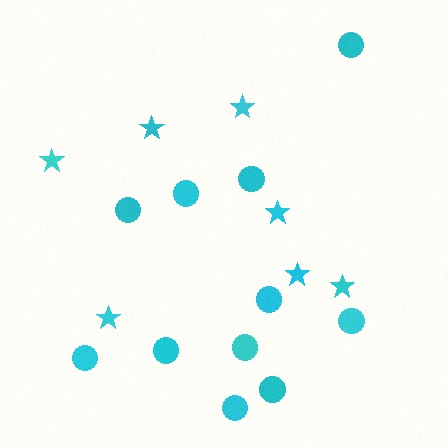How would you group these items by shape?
There are 2 groups: one group of stars (7) and one group of circles (11).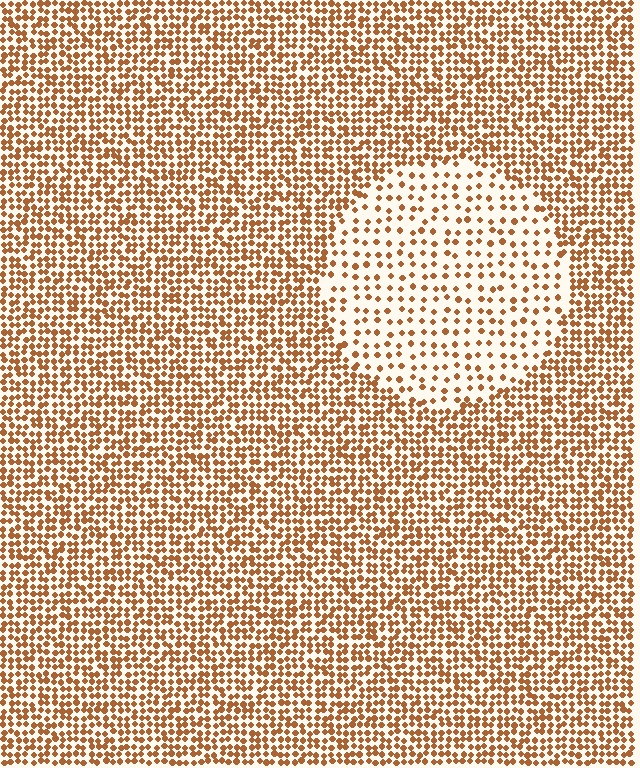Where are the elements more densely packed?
The elements are more densely packed outside the circle boundary.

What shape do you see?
I see a circle.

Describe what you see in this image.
The image contains small brown elements arranged at two different densities. A circle-shaped region is visible where the elements are less densely packed than the surrounding area.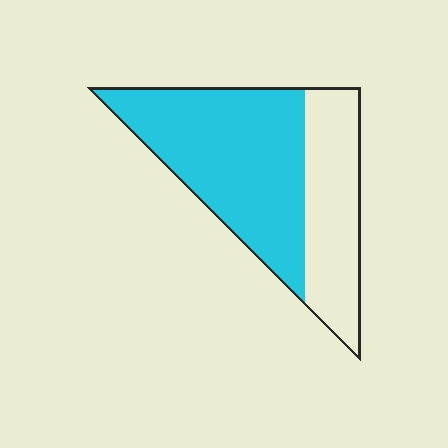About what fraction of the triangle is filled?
About five eighths (5/8).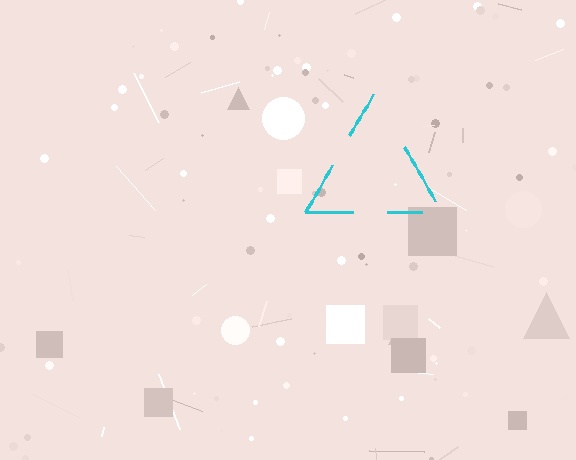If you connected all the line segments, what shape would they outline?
They would outline a triangle.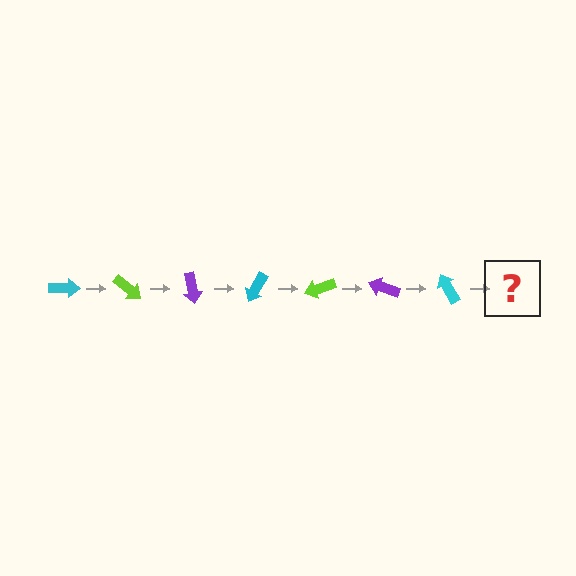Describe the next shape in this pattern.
It should be a lime arrow, rotated 280 degrees from the start.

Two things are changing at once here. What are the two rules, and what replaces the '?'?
The two rules are that it rotates 40 degrees each step and the color cycles through cyan, lime, and purple. The '?' should be a lime arrow, rotated 280 degrees from the start.